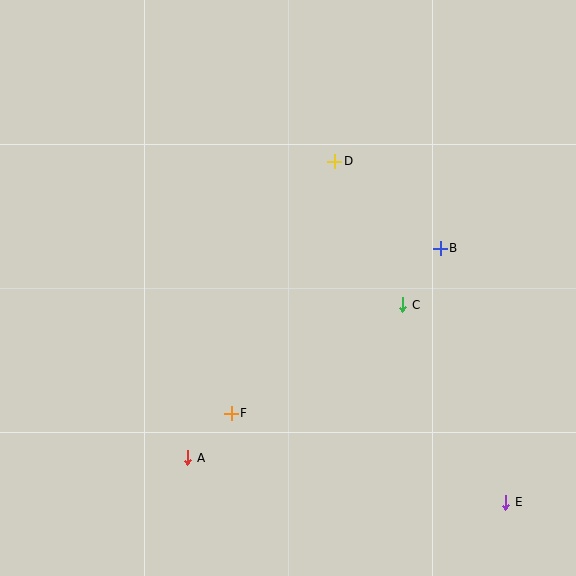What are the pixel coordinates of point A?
Point A is at (188, 458).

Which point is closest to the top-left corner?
Point D is closest to the top-left corner.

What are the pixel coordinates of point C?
Point C is at (403, 305).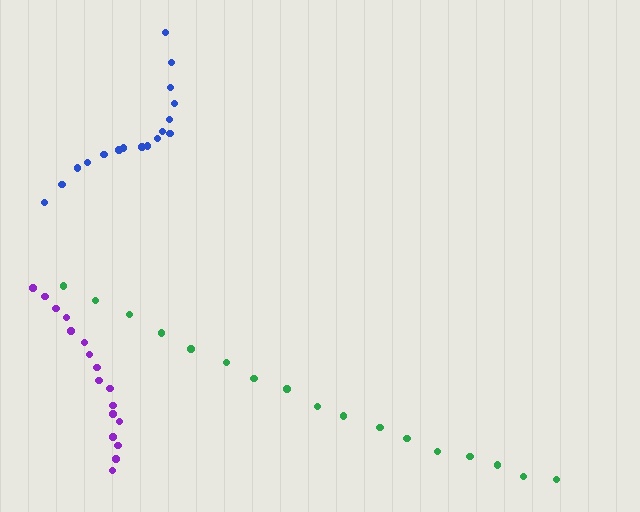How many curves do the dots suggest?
There are 3 distinct paths.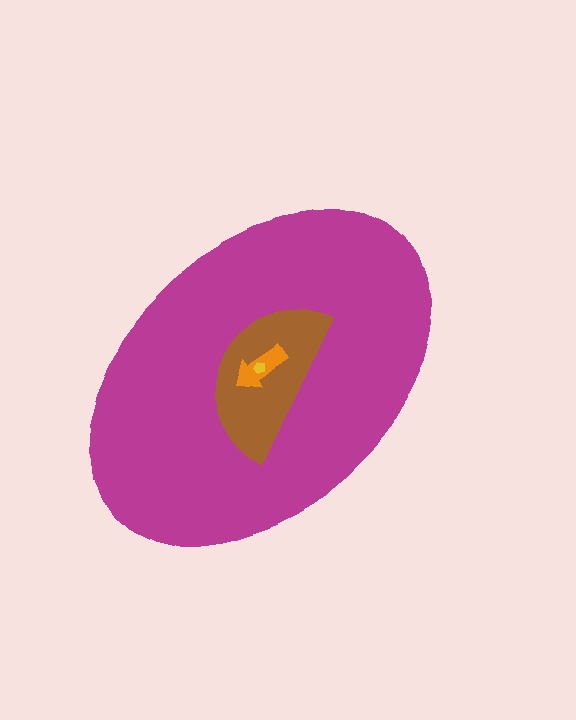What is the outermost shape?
The magenta ellipse.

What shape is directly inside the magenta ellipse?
The brown semicircle.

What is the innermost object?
The yellow pentagon.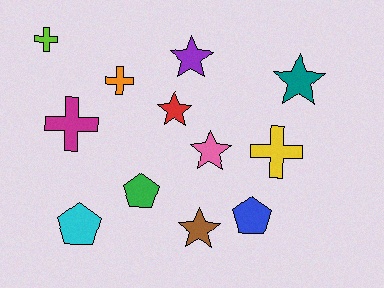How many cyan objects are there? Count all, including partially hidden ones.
There is 1 cyan object.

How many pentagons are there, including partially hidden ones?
There are 3 pentagons.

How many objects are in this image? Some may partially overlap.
There are 12 objects.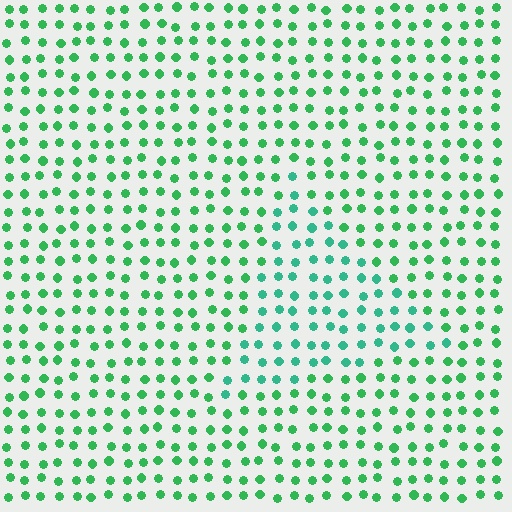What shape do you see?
I see a triangle.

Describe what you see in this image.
The image is filled with small green elements in a uniform arrangement. A triangle-shaped region is visible where the elements are tinted to a slightly different hue, forming a subtle color boundary.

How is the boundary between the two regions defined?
The boundary is defined purely by a slight shift in hue (about 25 degrees). Spacing, size, and orientation are identical on both sides.